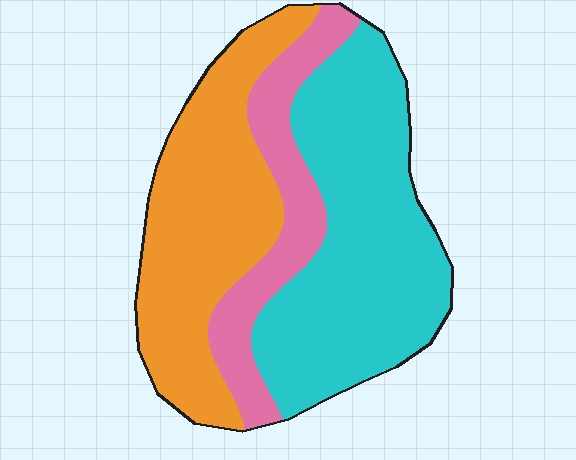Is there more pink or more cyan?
Cyan.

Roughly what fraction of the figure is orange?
Orange covers 36% of the figure.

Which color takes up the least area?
Pink, at roughly 20%.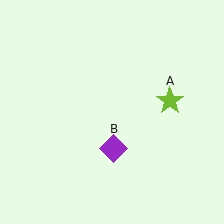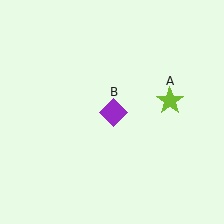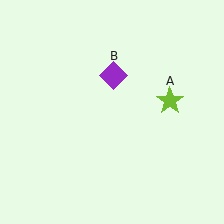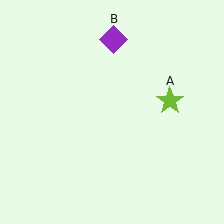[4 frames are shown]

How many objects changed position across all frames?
1 object changed position: purple diamond (object B).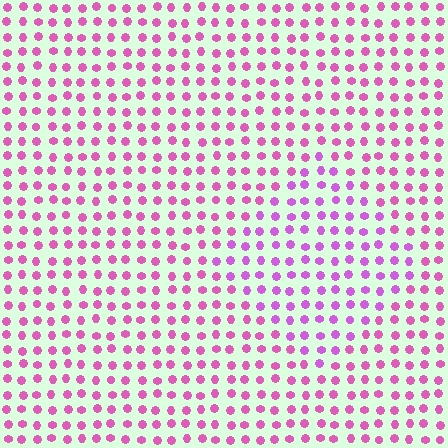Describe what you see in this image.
The image is filled with small pink elements in a uniform arrangement. A diamond-shaped region is visible where the elements are tinted to a slightly different hue, forming a subtle color boundary.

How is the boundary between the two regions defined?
The boundary is defined purely by a slight shift in hue (about 23 degrees). Spacing, size, and orientation are identical on both sides.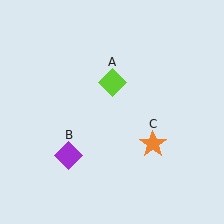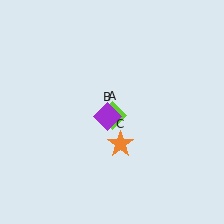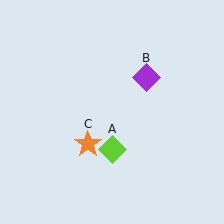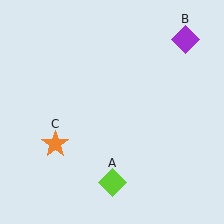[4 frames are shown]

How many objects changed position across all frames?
3 objects changed position: lime diamond (object A), purple diamond (object B), orange star (object C).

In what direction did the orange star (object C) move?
The orange star (object C) moved left.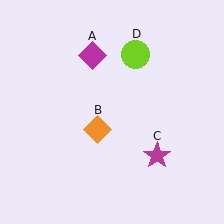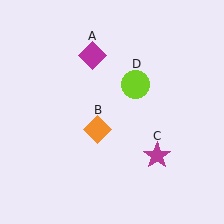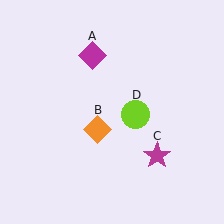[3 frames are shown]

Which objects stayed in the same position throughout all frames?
Magenta diamond (object A) and orange diamond (object B) and magenta star (object C) remained stationary.